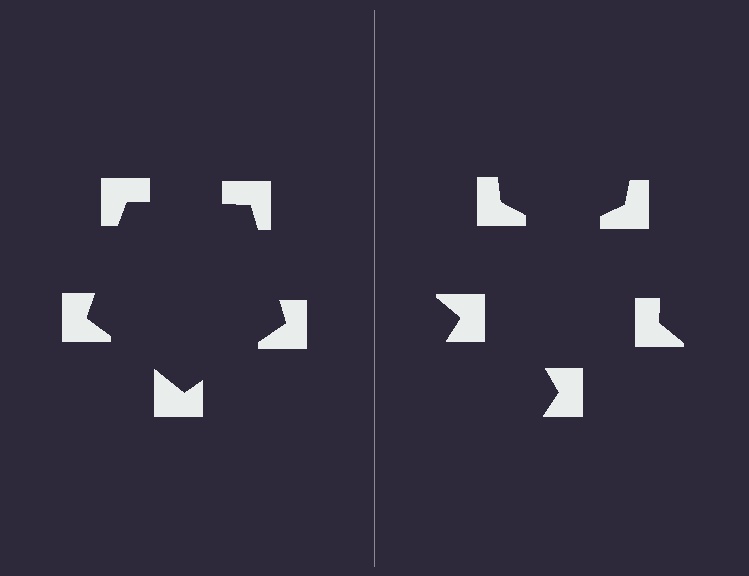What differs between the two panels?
The notched squares are positioned identically on both sides; only the wedge orientations differ. On the left they align to a pentagon; on the right they are misaligned.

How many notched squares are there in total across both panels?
10 — 5 on each side.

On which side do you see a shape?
An illusory pentagon appears on the left side. On the right side the wedge cuts are rotated, so no coherent shape forms.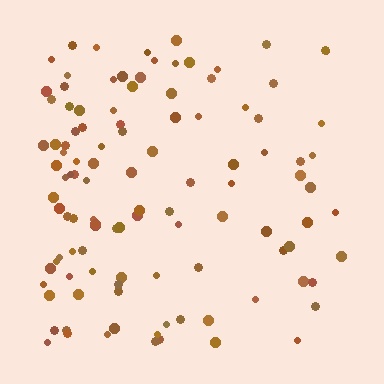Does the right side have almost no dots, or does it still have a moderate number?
Still a moderate number, just noticeably fewer than the left.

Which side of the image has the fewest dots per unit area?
The right.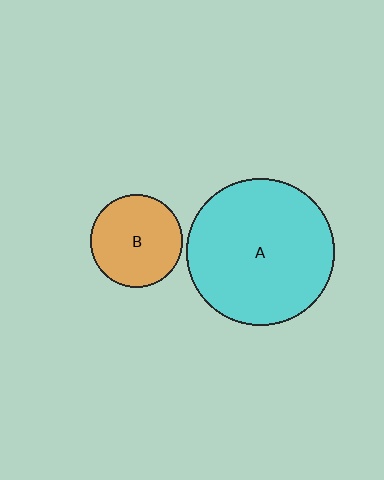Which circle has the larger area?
Circle A (cyan).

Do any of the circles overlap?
No, none of the circles overlap.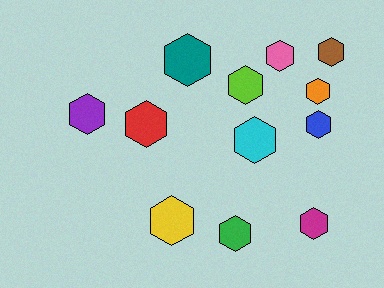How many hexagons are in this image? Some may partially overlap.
There are 12 hexagons.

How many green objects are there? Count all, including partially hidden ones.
There is 1 green object.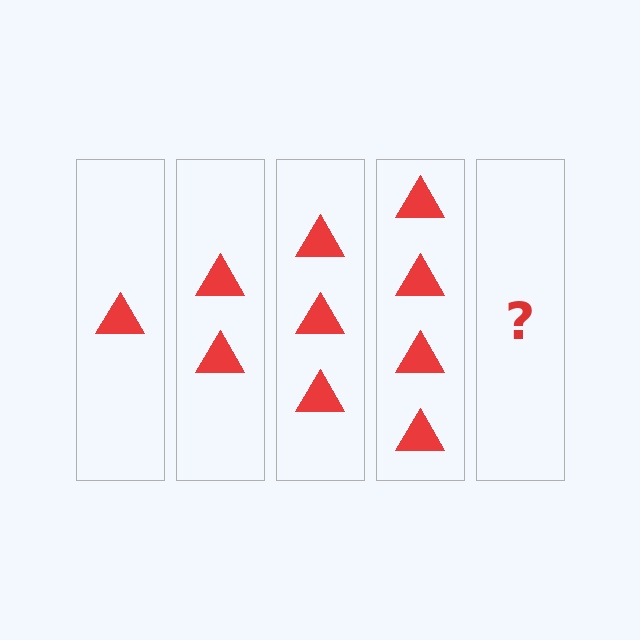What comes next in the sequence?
The next element should be 5 triangles.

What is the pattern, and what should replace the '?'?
The pattern is that each step adds one more triangle. The '?' should be 5 triangles.